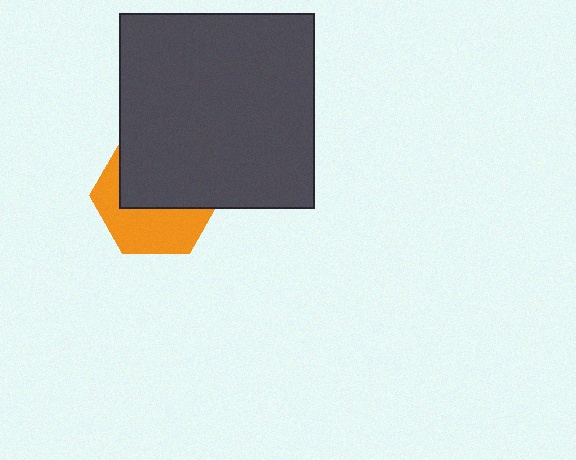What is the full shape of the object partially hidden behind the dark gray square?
The partially hidden object is an orange hexagon.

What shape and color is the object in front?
The object in front is a dark gray square.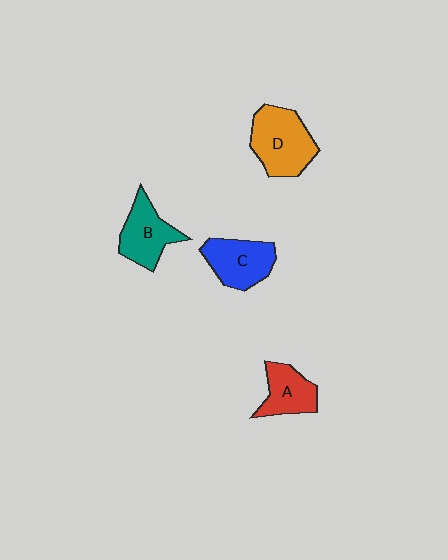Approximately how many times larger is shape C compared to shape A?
Approximately 1.2 times.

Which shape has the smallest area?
Shape A (red).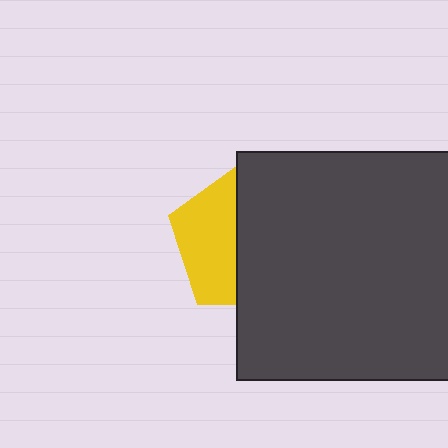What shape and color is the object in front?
The object in front is a dark gray square.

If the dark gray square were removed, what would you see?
You would see the complete yellow pentagon.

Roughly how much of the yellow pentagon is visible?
A small part of it is visible (roughly 42%).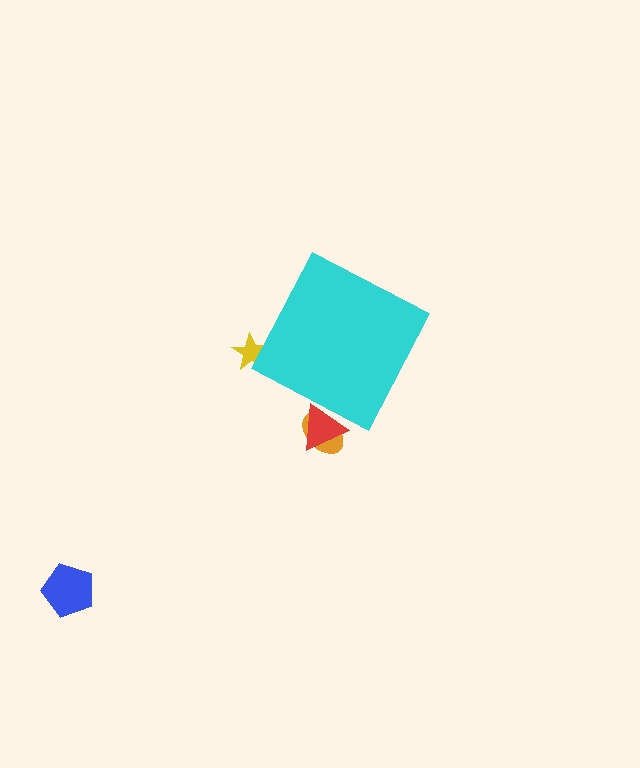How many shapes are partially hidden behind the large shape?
3 shapes are partially hidden.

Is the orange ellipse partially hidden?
Yes, the orange ellipse is partially hidden behind the cyan diamond.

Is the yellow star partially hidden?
Yes, the yellow star is partially hidden behind the cyan diamond.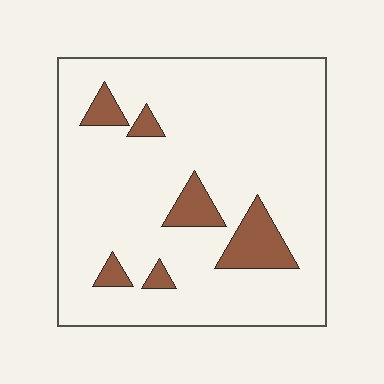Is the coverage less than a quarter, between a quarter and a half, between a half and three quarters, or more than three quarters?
Less than a quarter.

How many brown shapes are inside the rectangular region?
6.